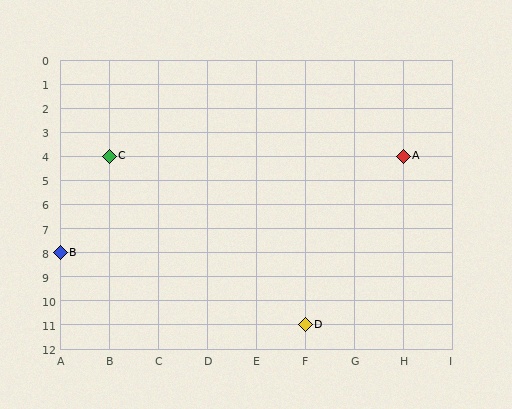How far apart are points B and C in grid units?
Points B and C are 1 column and 4 rows apart (about 4.1 grid units diagonally).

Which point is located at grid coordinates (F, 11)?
Point D is at (F, 11).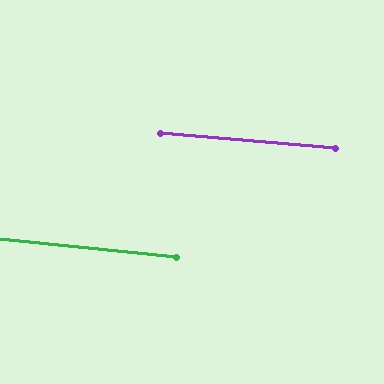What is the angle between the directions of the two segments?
Approximately 1 degree.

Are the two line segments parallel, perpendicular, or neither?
Parallel — their directions differ by only 1.1°.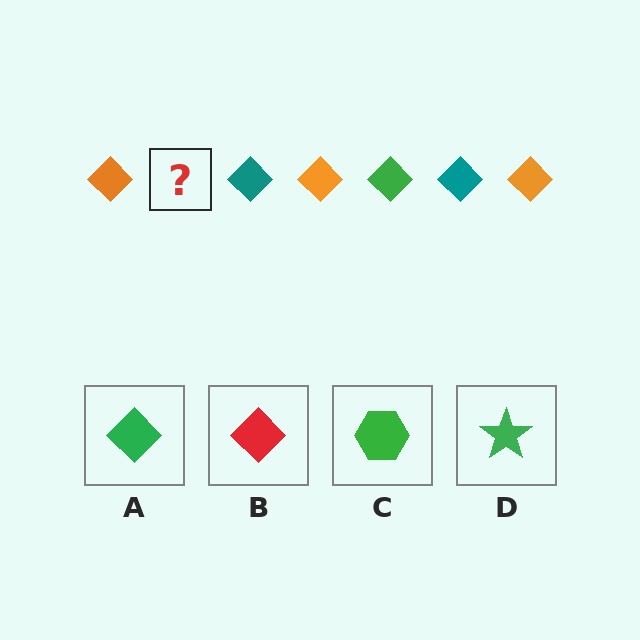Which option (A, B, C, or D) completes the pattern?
A.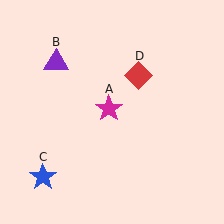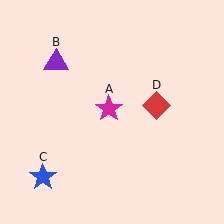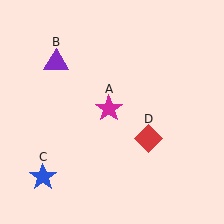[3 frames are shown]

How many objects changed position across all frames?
1 object changed position: red diamond (object D).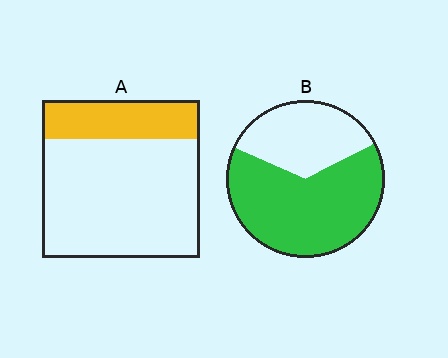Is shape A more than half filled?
No.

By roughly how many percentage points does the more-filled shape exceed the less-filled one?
By roughly 40 percentage points (B over A).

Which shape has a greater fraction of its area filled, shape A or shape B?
Shape B.